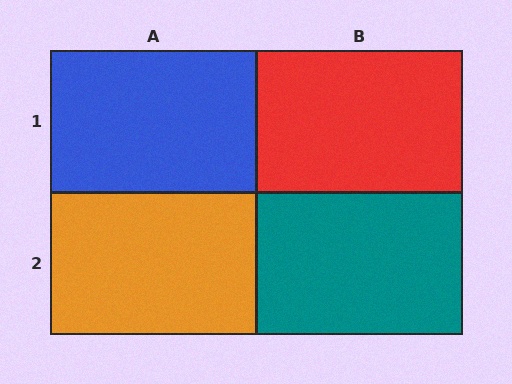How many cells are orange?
1 cell is orange.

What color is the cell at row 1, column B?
Red.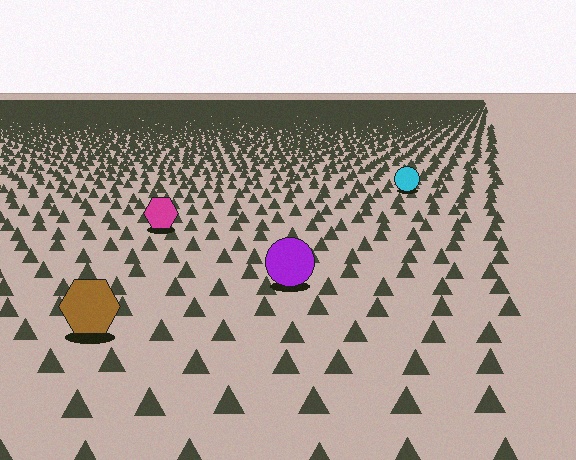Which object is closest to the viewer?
The brown hexagon is closest. The texture marks near it are larger and more spread out.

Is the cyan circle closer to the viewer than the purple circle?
No. The purple circle is closer — you can tell from the texture gradient: the ground texture is coarser near it.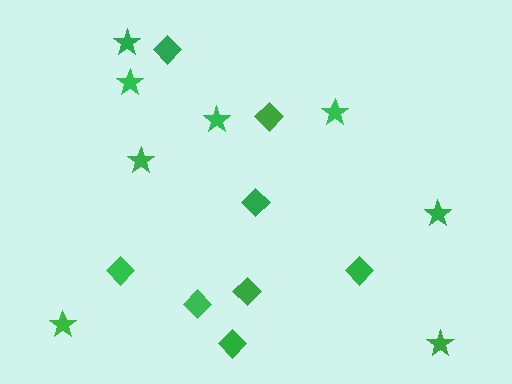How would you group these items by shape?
There are 2 groups: one group of stars (8) and one group of diamonds (8).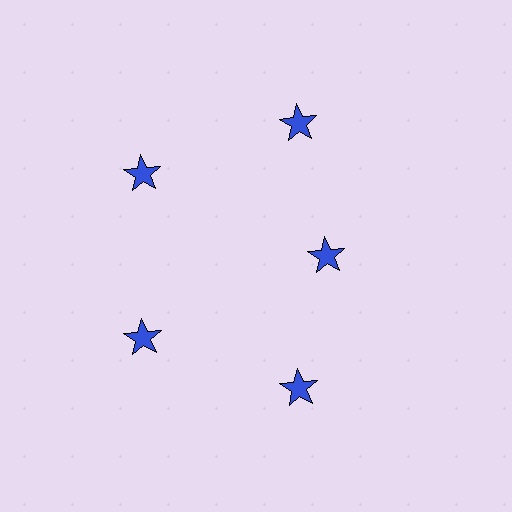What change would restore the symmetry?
The symmetry would be restored by moving it outward, back onto the ring so that all 5 stars sit at equal angles and equal distance from the center.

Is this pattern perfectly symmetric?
No. The 5 blue stars are arranged in a ring, but one element near the 3 o'clock position is pulled inward toward the center, breaking the 5-fold rotational symmetry.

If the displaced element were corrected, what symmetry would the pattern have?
It would have 5-fold rotational symmetry — the pattern would map onto itself every 72 degrees.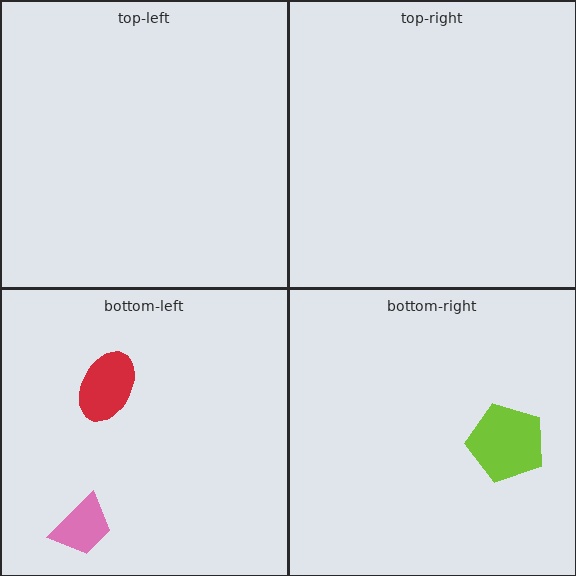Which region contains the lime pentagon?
The bottom-right region.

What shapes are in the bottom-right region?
The lime pentagon.